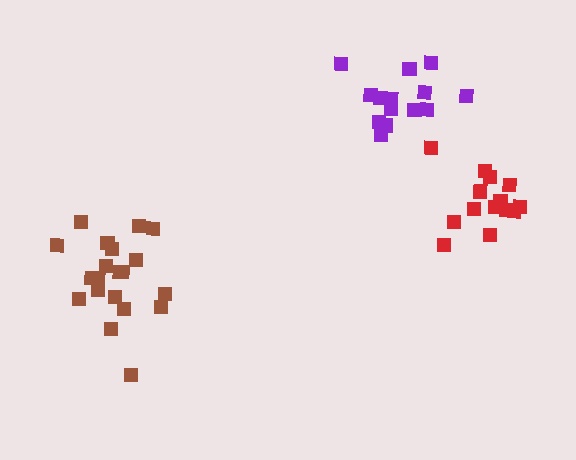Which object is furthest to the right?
The red cluster is rightmost.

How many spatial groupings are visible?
There are 3 spatial groupings.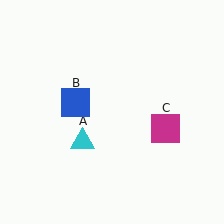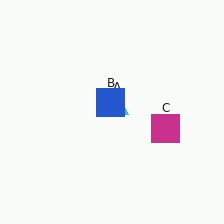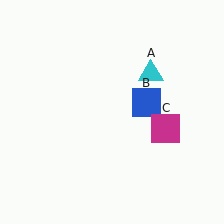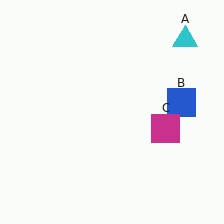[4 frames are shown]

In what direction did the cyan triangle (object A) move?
The cyan triangle (object A) moved up and to the right.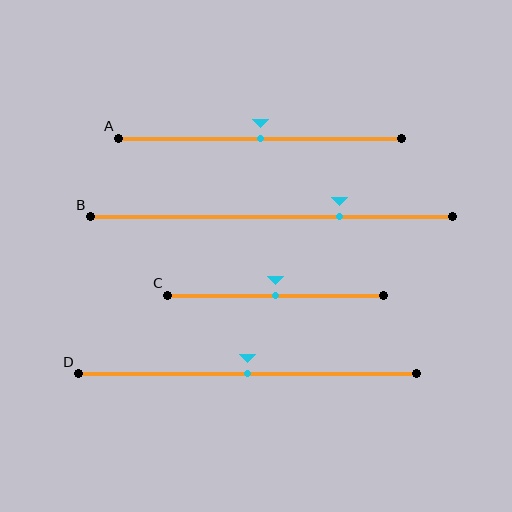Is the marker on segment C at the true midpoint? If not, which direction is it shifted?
Yes, the marker on segment C is at the true midpoint.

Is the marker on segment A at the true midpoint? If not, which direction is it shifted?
Yes, the marker on segment A is at the true midpoint.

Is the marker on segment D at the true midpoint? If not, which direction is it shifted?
Yes, the marker on segment D is at the true midpoint.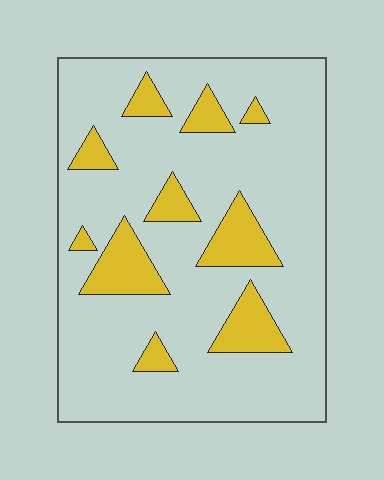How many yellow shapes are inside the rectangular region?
10.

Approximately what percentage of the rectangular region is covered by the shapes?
Approximately 20%.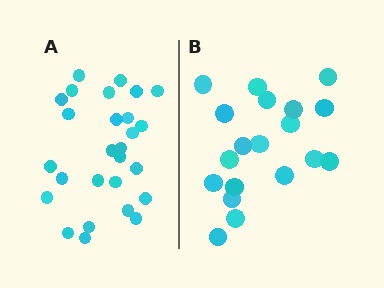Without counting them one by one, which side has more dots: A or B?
Region A (the left region) has more dots.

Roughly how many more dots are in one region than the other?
Region A has roughly 8 or so more dots than region B.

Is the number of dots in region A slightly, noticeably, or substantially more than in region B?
Region A has noticeably more, but not dramatically so. The ratio is roughly 1.4 to 1.